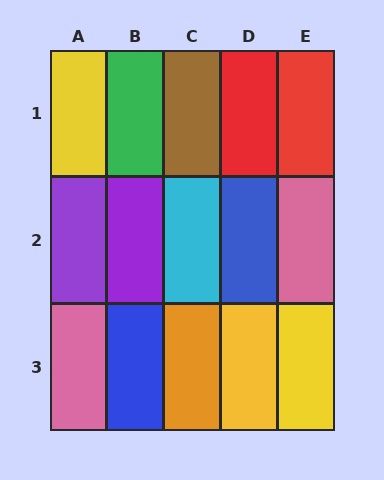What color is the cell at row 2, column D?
Blue.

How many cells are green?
1 cell is green.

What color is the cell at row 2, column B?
Purple.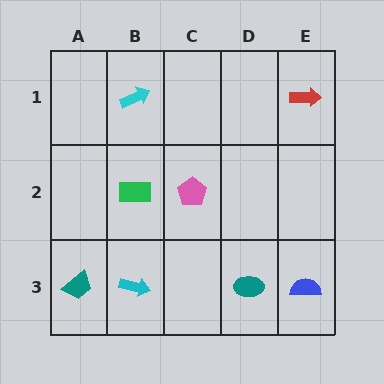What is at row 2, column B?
A green rectangle.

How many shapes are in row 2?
2 shapes.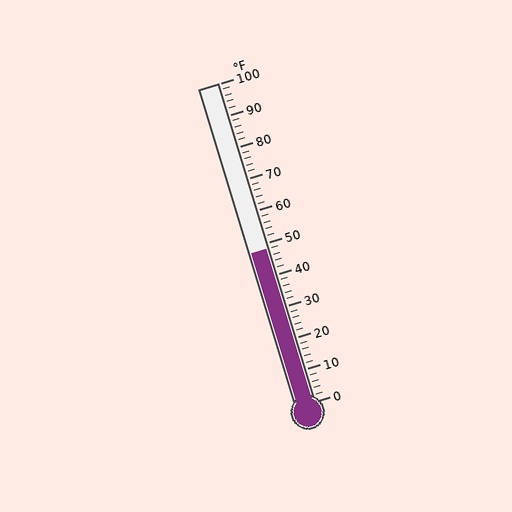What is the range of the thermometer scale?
The thermometer scale ranges from 0°F to 100°F.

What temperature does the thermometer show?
The thermometer shows approximately 48°F.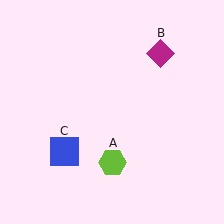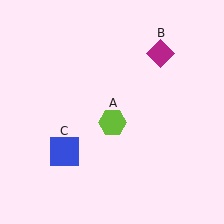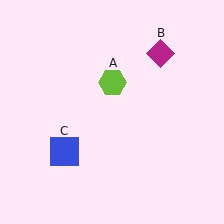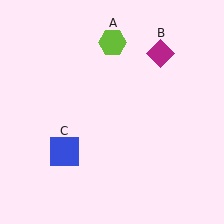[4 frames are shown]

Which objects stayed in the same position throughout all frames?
Magenta diamond (object B) and blue square (object C) remained stationary.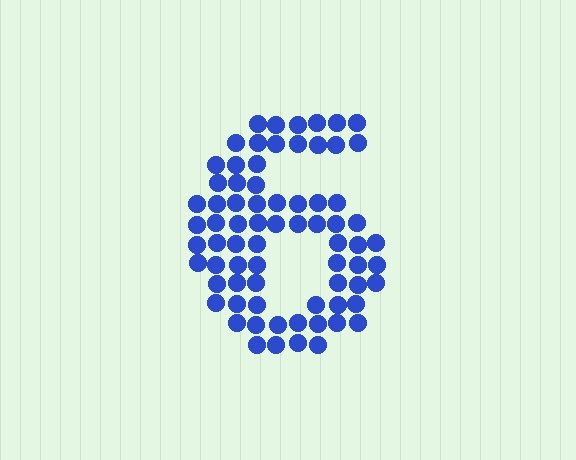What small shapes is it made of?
It is made of small circles.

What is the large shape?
The large shape is the digit 6.